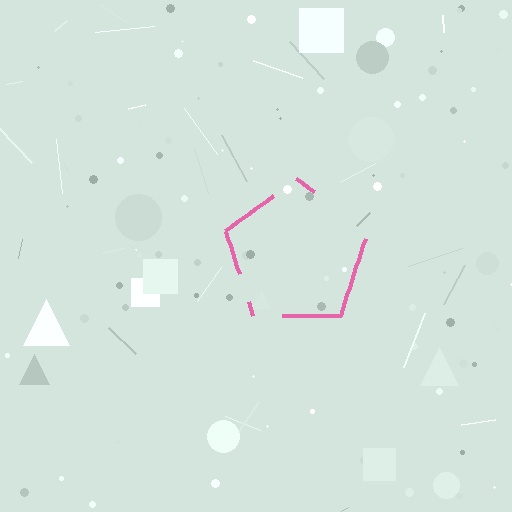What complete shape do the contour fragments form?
The contour fragments form a pentagon.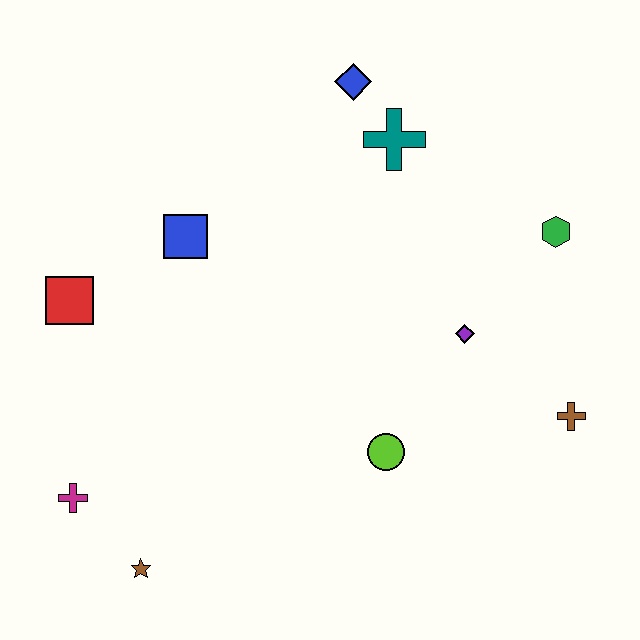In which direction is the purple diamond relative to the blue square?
The purple diamond is to the right of the blue square.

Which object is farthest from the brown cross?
The red square is farthest from the brown cross.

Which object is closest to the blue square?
The red square is closest to the blue square.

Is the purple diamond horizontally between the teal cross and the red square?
No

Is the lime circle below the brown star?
No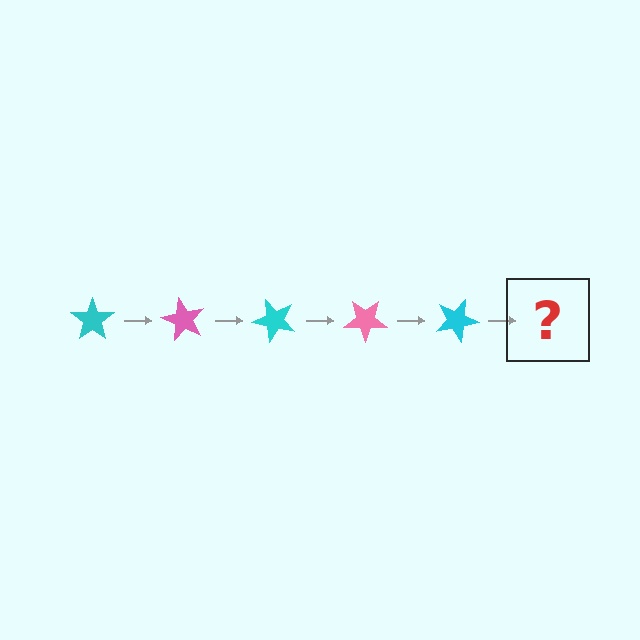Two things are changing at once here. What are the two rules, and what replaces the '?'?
The two rules are that it rotates 60 degrees each step and the color cycles through cyan and pink. The '?' should be a pink star, rotated 300 degrees from the start.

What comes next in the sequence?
The next element should be a pink star, rotated 300 degrees from the start.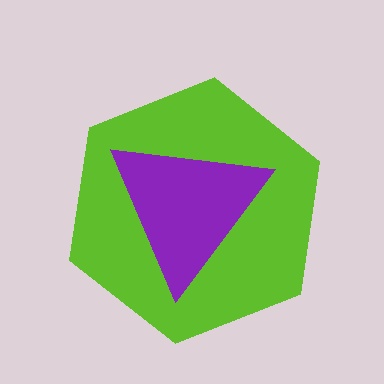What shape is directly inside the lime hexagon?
The purple triangle.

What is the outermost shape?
The lime hexagon.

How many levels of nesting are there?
2.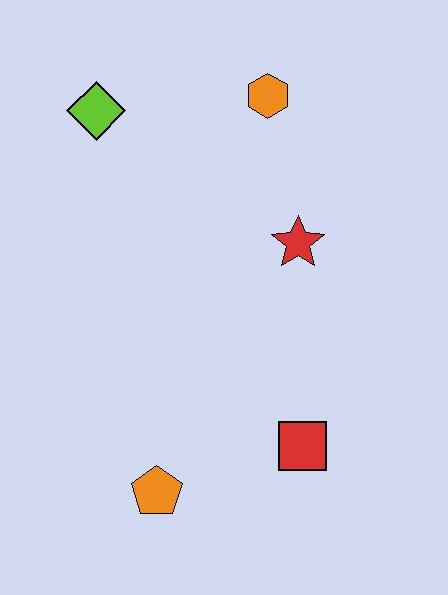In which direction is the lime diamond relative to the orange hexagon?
The lime diamond is to the left of the orange hexagon.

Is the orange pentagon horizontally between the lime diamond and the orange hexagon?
Yes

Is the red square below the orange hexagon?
Yes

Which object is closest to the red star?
The orange hexagon is closest to the red star.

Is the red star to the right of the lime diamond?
Yes